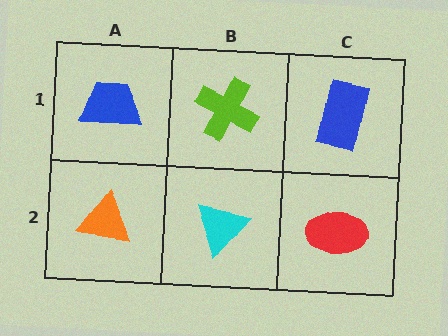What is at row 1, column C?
A blue rectangle.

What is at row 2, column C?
A red ellipse.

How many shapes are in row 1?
3 shapes.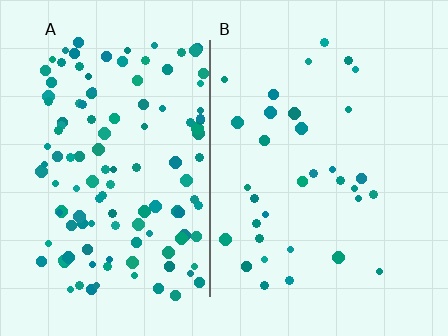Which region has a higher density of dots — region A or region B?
A (the left).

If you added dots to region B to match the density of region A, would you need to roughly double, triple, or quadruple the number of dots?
Approximately quadruple.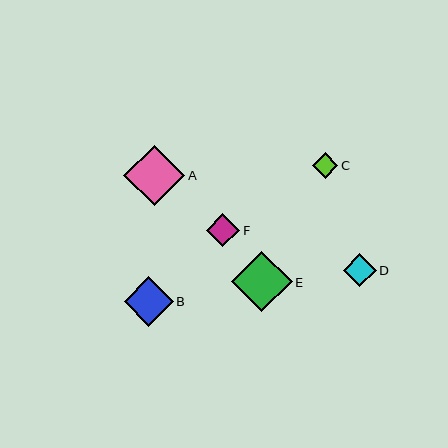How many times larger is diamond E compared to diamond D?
Diamond E is approximately 1.8 times the size of diamond D.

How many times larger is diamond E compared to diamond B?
Diamond E is approximately 1.2 times the size of diamond B.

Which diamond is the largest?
Diamond A is the largest with a size of approximately 61 pixels.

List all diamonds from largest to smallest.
From largest to smallest: A, E, B, F, D, C.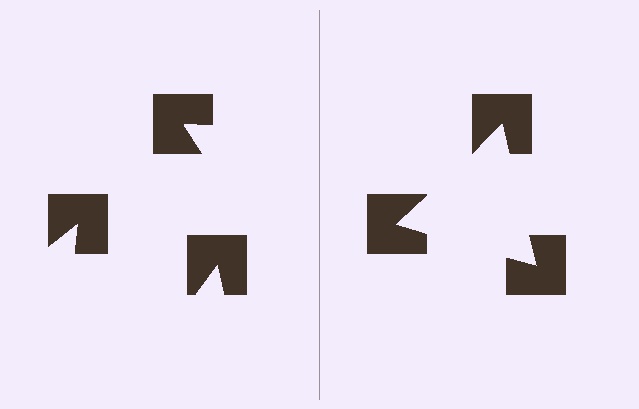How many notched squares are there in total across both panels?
6 — 3 on each side.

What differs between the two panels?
The notched squares are positioned identically on both sides; only the wedge orientations differ. On the right they align to a triangle; on the left they are misaligned.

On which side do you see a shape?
An illusory triangle appears on the right side. On the left side the wedge cuts are rotated, so no coherent shape forms.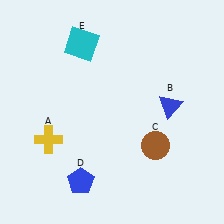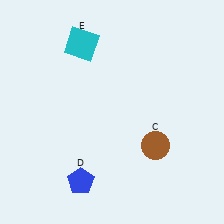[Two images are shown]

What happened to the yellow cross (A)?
The yellow cross (A) was removed in Image 2. It was in the bottom-left area of Image 1.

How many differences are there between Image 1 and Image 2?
There are 2 differences between the two images.